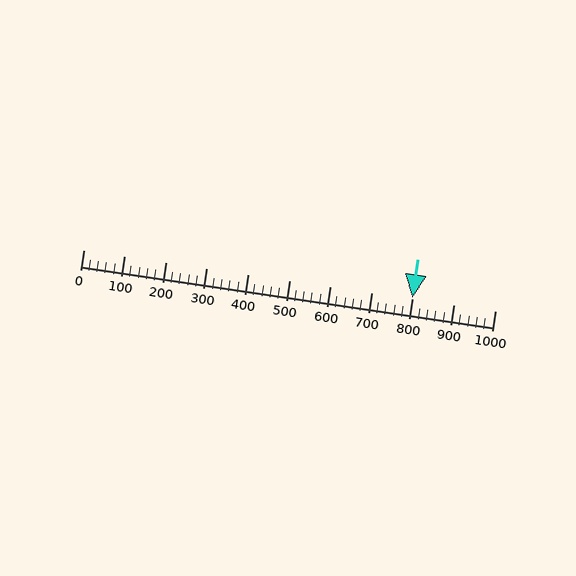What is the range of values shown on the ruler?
The ruler shows values from 0 to 1000.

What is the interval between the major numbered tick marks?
The major tick marks are spaced 100 units apart.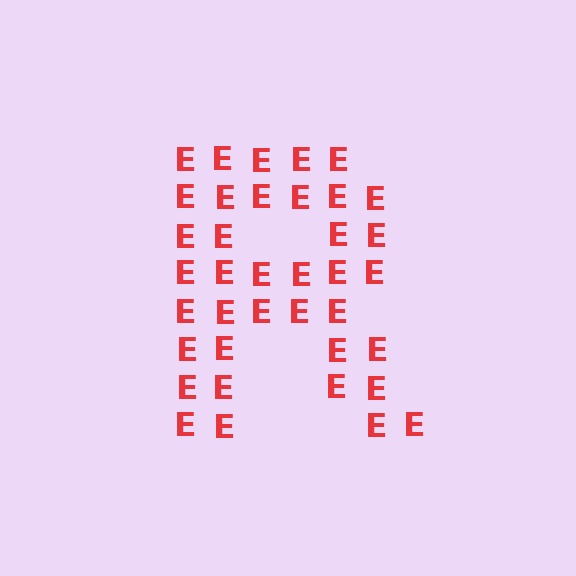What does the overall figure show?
The overall figure shows the letter R.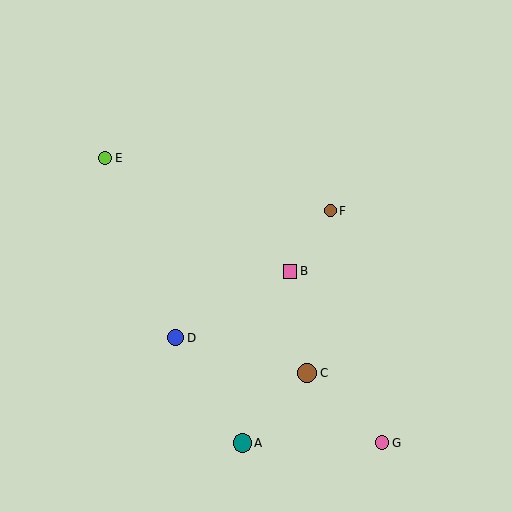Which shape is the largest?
The brown circle (labeled C) is the largest.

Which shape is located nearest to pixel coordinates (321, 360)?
The brown circle (labeled C) at (307, 373) is nearest to that location.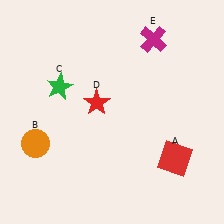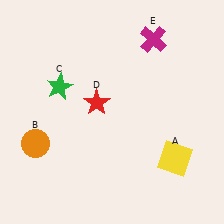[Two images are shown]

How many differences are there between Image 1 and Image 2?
There is 1 difference between the two images.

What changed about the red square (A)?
In Image 1, A is red. In Image 2, it changed to yellow.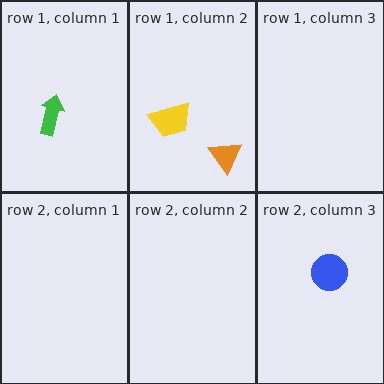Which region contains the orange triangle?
The row 1, column 2 region.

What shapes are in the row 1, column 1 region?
The green arrow.